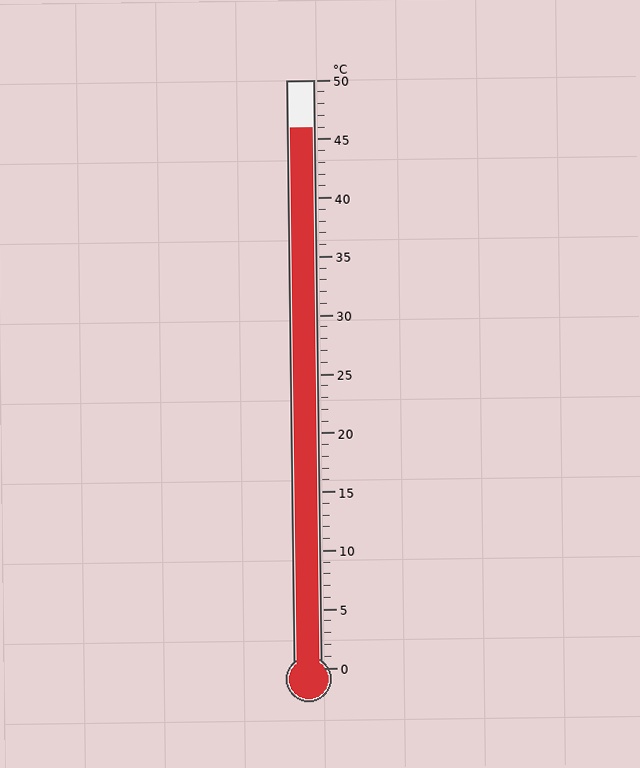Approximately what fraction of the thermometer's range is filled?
The thermometer is filled to approximately 90% of its range.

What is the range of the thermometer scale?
The thermometer scale ranges from 0°C to 50°C.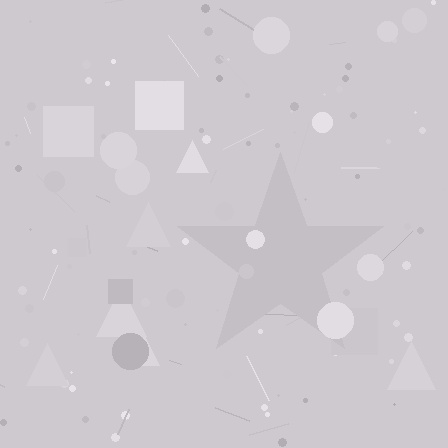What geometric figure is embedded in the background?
A star is embedded in the background.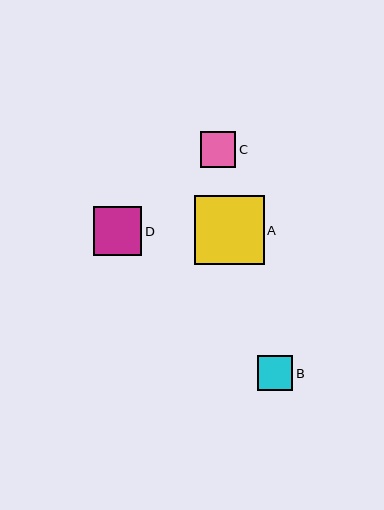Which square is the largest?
Square A is the largest with a size of approximately 69 pixels.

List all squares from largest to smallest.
From largest to smallest: A, D, C, B.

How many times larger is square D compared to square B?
Square D is approximately 1.4 times the size of square B.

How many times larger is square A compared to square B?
Square A is approximately 2.0 times the size of square B.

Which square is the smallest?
Square B is the smallest with a size of approximately 35 pixels.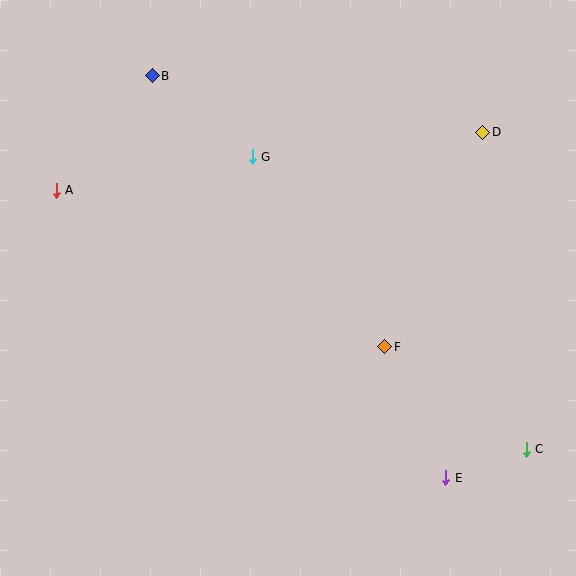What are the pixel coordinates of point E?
Point E is at (446, 478).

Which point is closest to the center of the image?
Point F at (385, 347) is closest to the center.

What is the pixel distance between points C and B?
The distance between C and B is 528 pixels.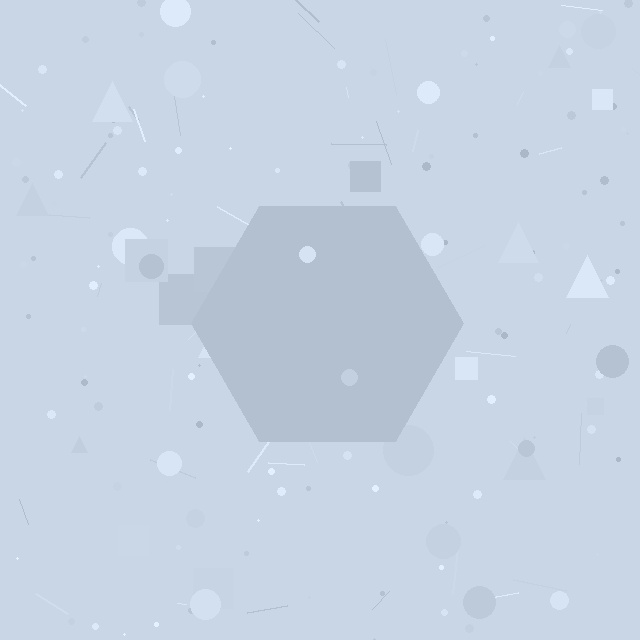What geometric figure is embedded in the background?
A hexagon is embedded in the background.